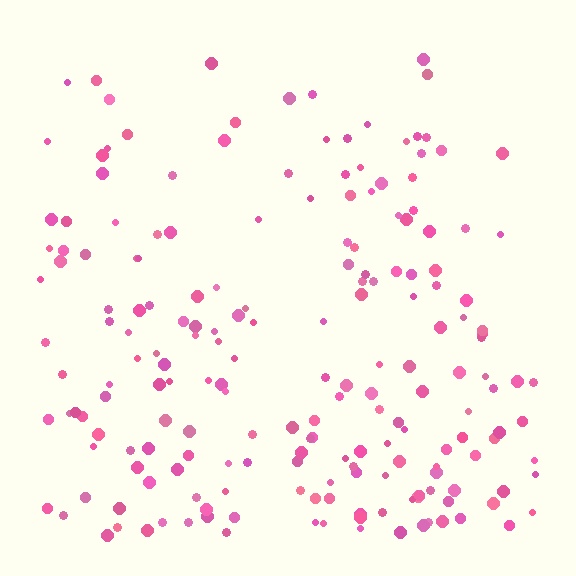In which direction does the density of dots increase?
From top to bottom, with the bottom side densest.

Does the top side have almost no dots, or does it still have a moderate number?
Still a moderate number, just noticeably fewer than the bottom.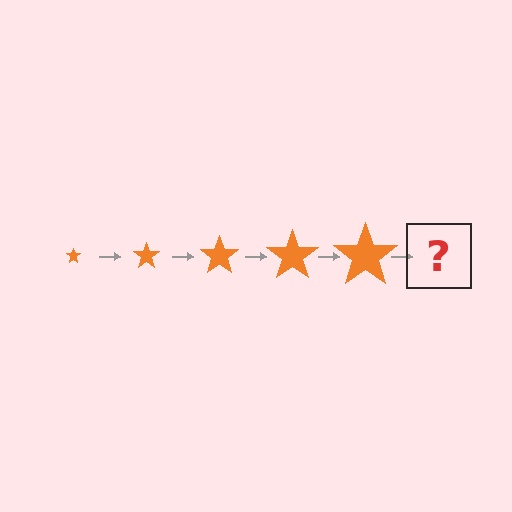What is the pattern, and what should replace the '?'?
The pattern is that the star gets progressively larger each step. The '?' should be an orange star, larger than the previous one.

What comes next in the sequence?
The next element should be an orange star, larger than the previous one.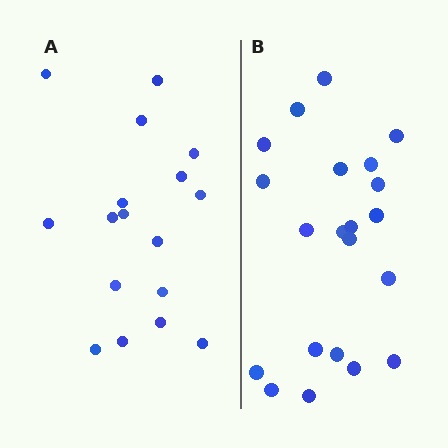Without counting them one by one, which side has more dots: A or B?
Region B (the right region) has more dots.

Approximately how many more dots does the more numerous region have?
Region B has about 4 more dots than region A.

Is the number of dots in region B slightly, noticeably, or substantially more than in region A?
Region B has only slightly more — the two regions are fairly close. The ratio is roughly 1.2 to 1.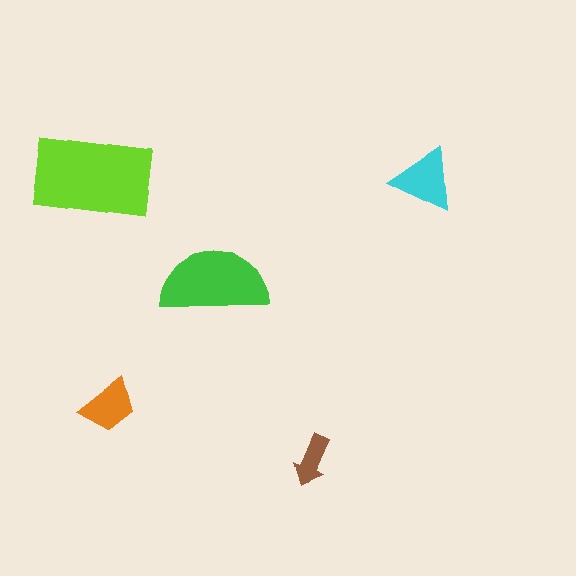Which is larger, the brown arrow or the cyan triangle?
The cyan triangle.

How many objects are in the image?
There are 5 objects in the image.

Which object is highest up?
The lime rectangle is topmost.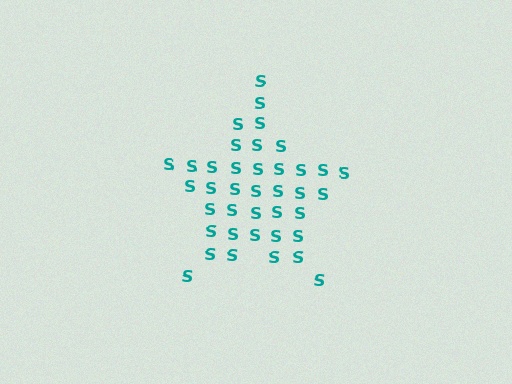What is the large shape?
The large shape is a star.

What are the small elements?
The small elements are letter S's.